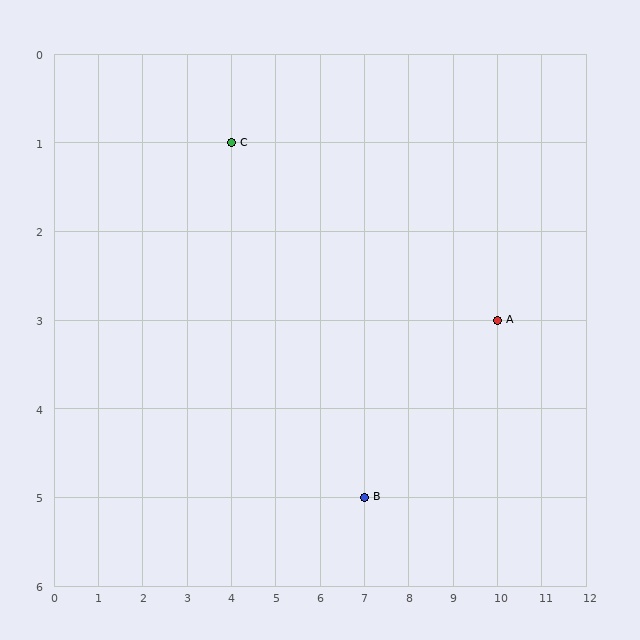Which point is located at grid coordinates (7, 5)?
Point B is at (7, 5).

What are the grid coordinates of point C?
Point C is at grid coordinates (4, 1).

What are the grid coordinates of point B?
Point B is at grid coordinates (7, 5).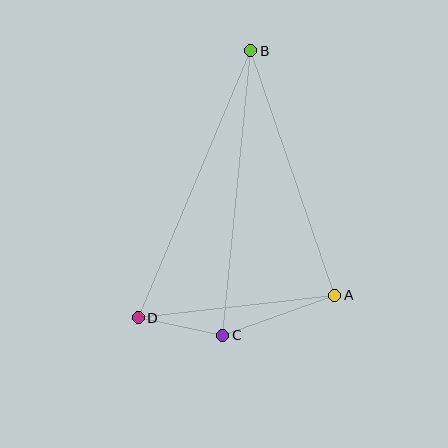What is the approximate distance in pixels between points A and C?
The distance between A and C is approximately 119 pixels.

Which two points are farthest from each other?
Points B and D are farthest from each other.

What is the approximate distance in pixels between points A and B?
The distance between A and B is approximately 259 pixels.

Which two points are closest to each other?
Points C and D are closest to each other.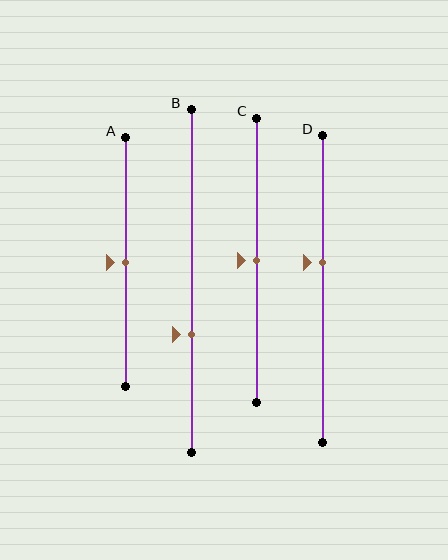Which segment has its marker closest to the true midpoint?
Segment A has its marker closest to the true midpoint.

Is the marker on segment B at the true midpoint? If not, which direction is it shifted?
No, the marker on segment B is shifted downward by about 15% of the segment length.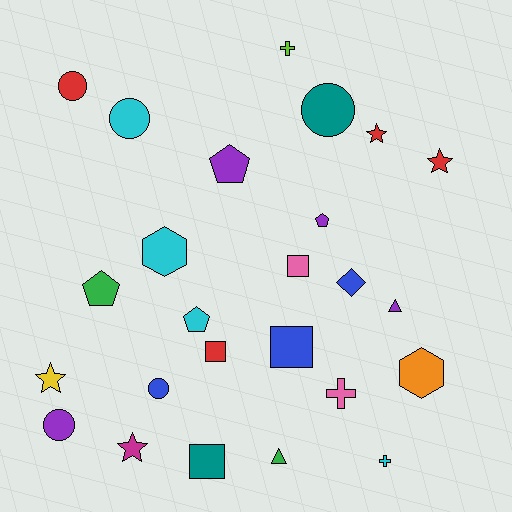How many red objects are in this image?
There are 4 red objects.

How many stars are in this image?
There are 4 stars.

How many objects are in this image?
There are 25 objects.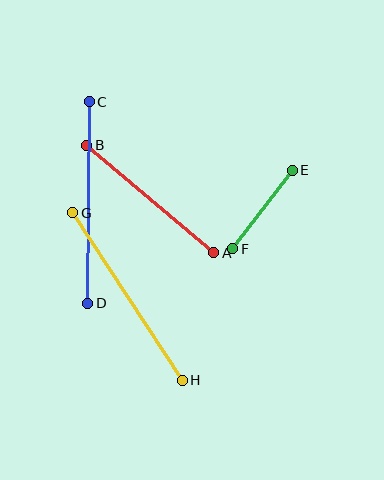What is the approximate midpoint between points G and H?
The midpoint is at approximately (128, 296) pixels.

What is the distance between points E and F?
The distance is approximately 98 pixels.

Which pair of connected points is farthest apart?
Points C and D are farthest apart.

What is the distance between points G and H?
The distance is approximately 200 pixels.